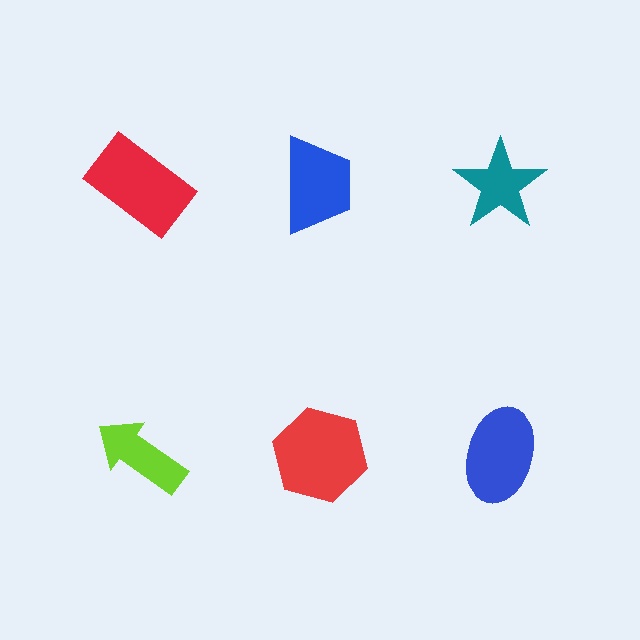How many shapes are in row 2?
3 shapes.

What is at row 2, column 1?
A lime arrow.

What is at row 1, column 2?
A blue trapezoid.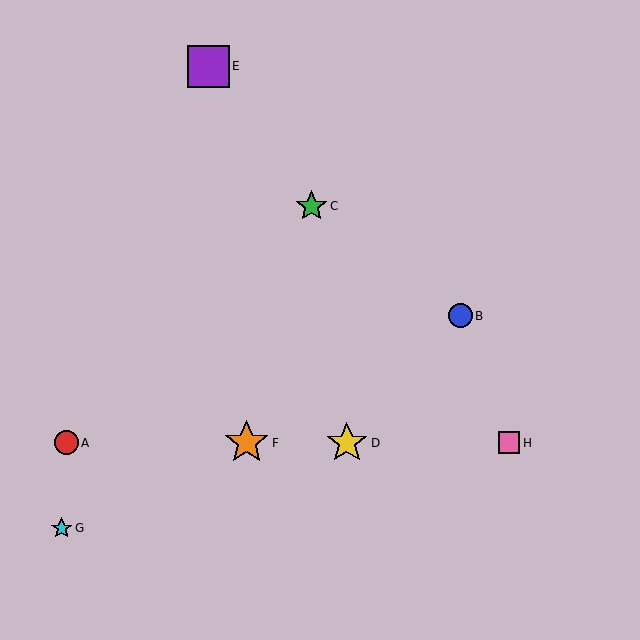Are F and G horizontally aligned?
No, F is at y≈443 and G is at y≈528.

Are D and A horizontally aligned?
Yes, both are at y≈443.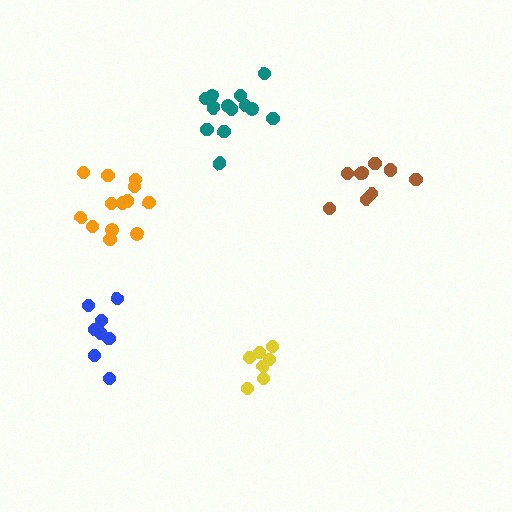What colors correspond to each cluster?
The clusters are colored: orange, brown, blue, teal, yellow.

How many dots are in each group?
Group 1: 13 dots, Group 2: 10 dots, Group 3: 8 dots, Group 4: 13 dots, Group 5: 7 dots (51 total).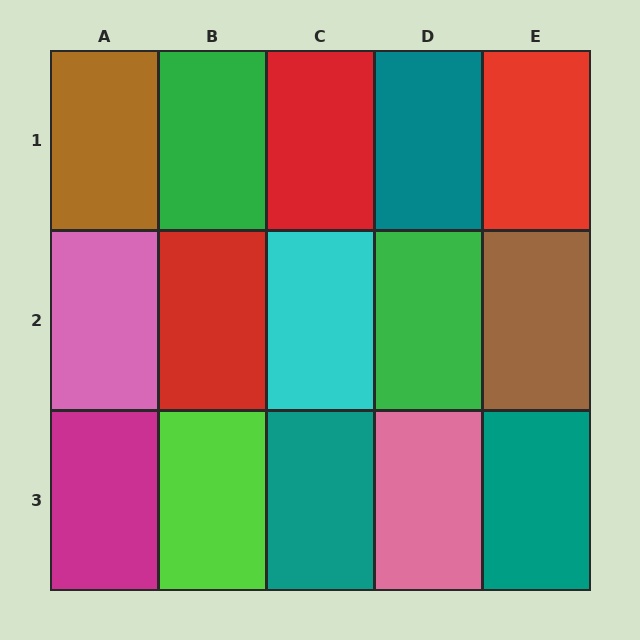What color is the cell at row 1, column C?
Red.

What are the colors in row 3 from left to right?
Magenta, lime, teal, pink, teal.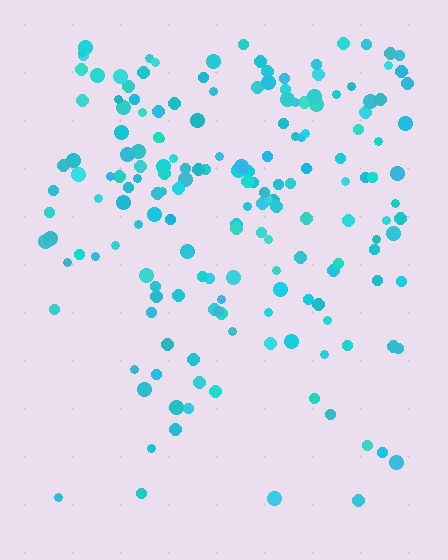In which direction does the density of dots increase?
From bottom to top, with the top side densest.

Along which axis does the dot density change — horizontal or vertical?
Vertical.